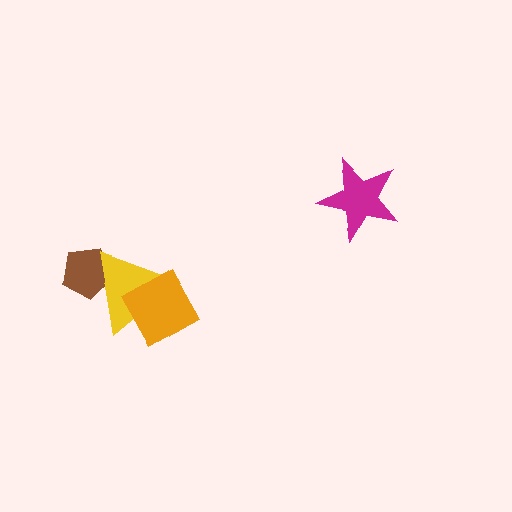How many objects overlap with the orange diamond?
1 object overlaps with the orange diamond.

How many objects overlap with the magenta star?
0 objects overlap with the magenta star.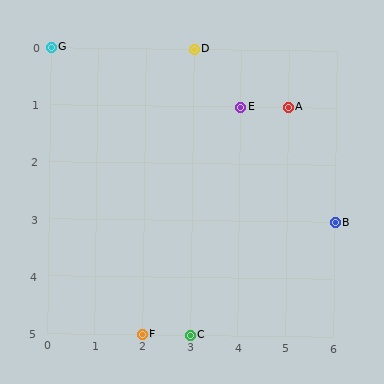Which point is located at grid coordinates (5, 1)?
Point A is at (5, 1).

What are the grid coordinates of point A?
Point A is at grid coordinates (5, 1).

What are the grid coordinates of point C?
Point C is at grid coordinates (3, 5).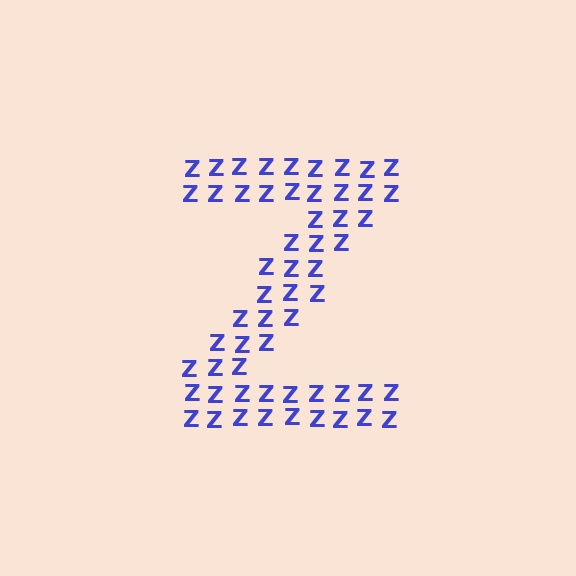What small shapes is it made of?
It is made of small letter Z's.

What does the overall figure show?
The overall figure shows the letter Z.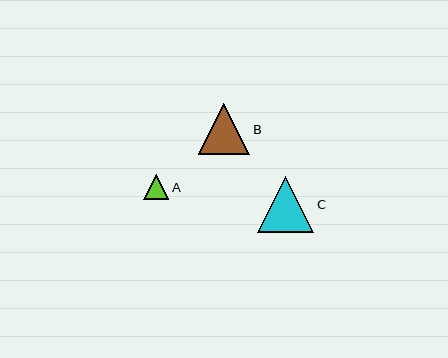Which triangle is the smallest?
Triangle A is the smallest with a size of approximately 25 pixels.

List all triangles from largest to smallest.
From largest to smallest: C, B, A.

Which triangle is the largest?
Triangle C is the largest with a size of approximately 56 pixels.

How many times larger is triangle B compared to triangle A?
Triangle B is approximately 2.0 times the size of triangle A.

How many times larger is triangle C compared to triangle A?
Triangle C is approximately 2.2 times the size of triangle A.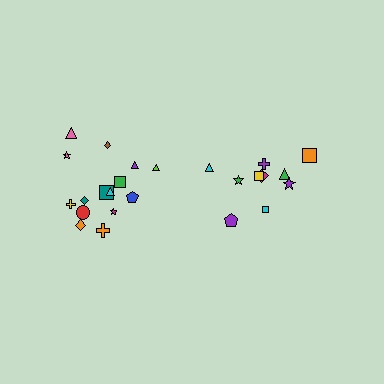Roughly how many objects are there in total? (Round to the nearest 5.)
Roughly 25 objects in total.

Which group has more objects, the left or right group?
The left group.